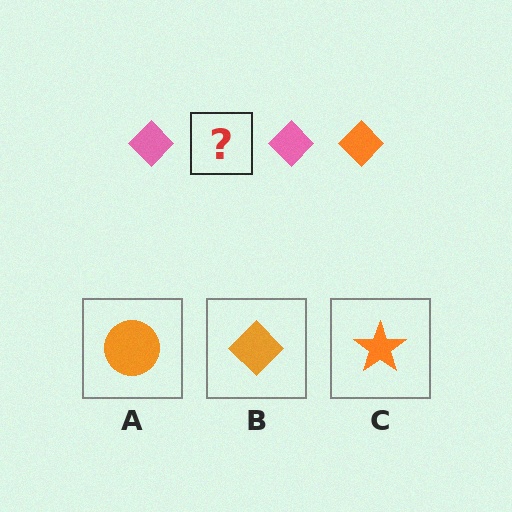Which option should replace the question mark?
Option B.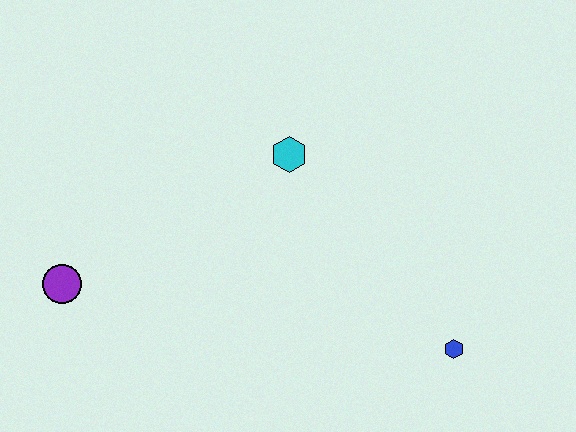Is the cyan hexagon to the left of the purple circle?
No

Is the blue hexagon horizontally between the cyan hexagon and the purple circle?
No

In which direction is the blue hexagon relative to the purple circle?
The blue hexagon is to the right of the purple circle.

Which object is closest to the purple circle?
The cyan hexagon is closest to the purple circle.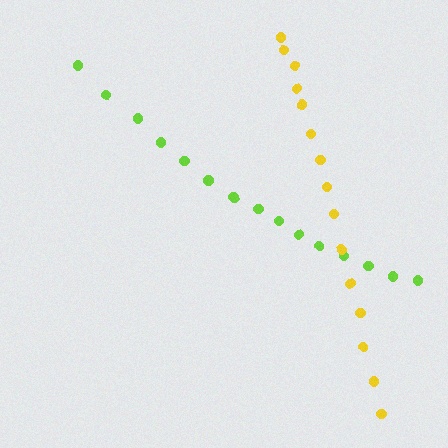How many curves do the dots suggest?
There are 2 distinct paths.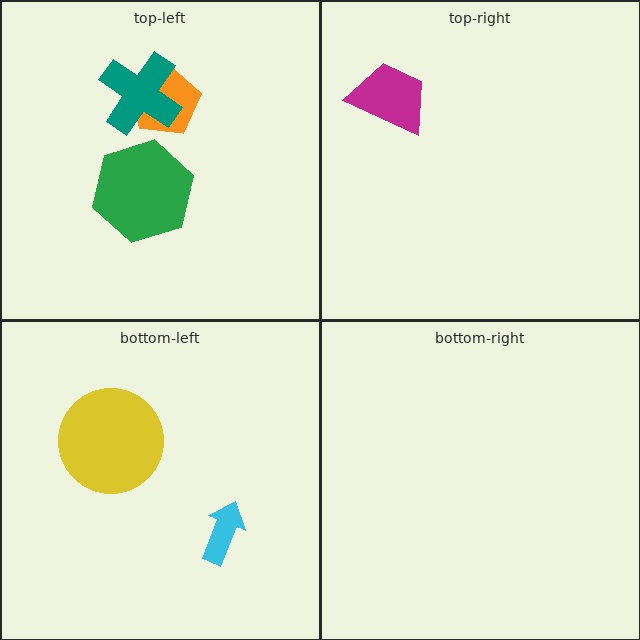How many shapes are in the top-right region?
1.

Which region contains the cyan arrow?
The bottom-left region.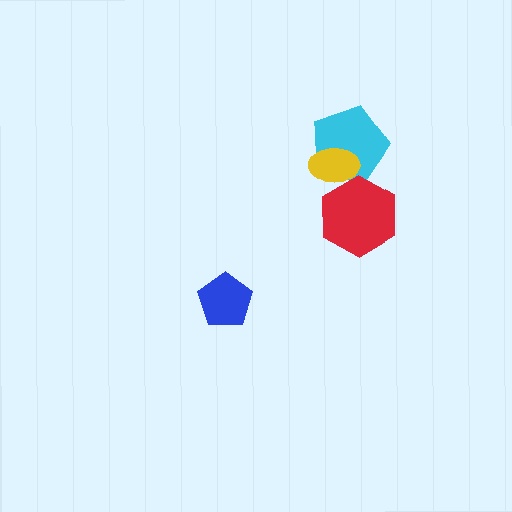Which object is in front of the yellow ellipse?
The red hexagon is in front of the yellow ellipse.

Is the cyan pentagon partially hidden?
Yes, it is partially covered by another shape.